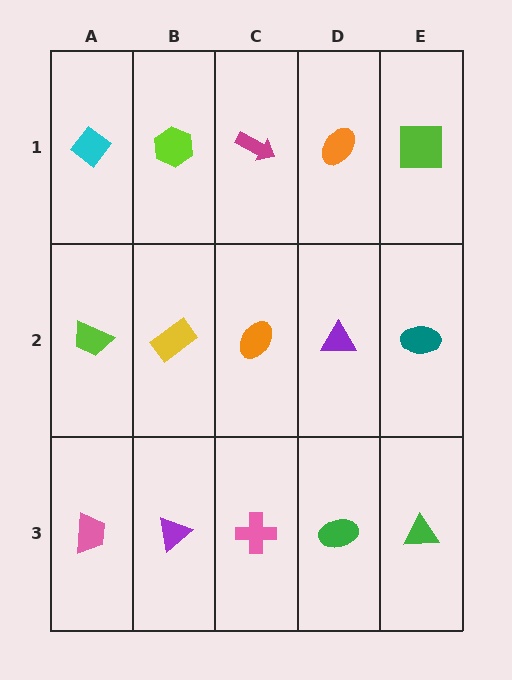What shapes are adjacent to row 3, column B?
A yellow rectangle (row 2, column B), a pink trapezoid (row 3, column A), a pink cross (row 3, column C).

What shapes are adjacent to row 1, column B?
A yellow rectangle (row 2, column B), a cyan diamond (row 1, column A), a magenta arrow (row 1, column C).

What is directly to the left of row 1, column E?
An orange ellipse.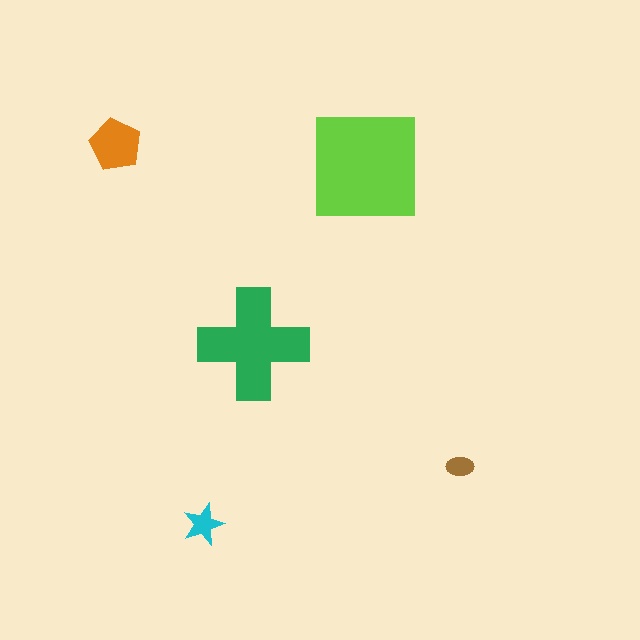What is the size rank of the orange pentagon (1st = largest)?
3rd.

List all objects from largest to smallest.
The lime square, the green cross, the orange pentagon, the cyan star, the brown ellipse.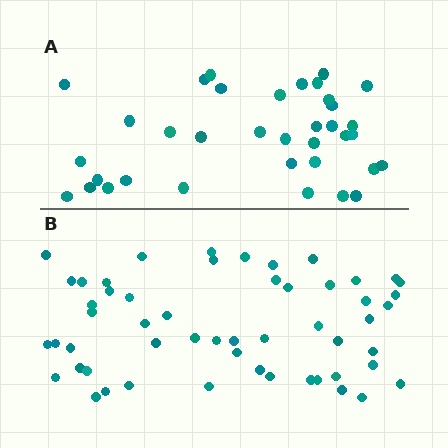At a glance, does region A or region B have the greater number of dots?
Region B (the bottom region) has more dots.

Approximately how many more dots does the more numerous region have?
Region B has approximately 20 more dots than region A.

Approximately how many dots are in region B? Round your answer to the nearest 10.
About 50 dots. (The exact count is 54, which rounds to 50.)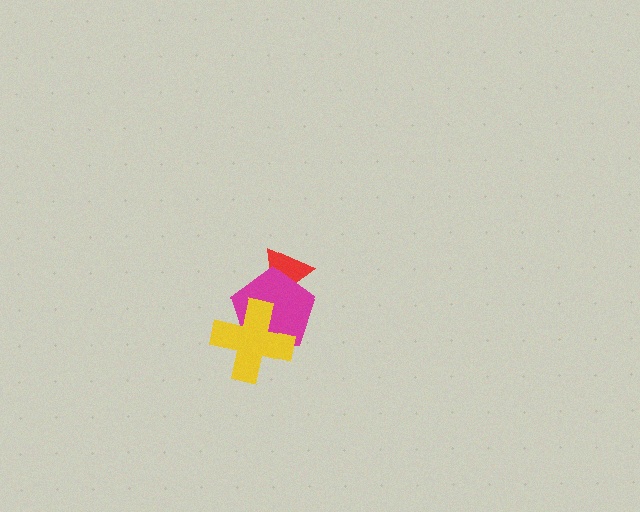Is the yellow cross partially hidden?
No, no other shape covers it.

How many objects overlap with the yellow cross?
1 object overlaps with the yellow cross.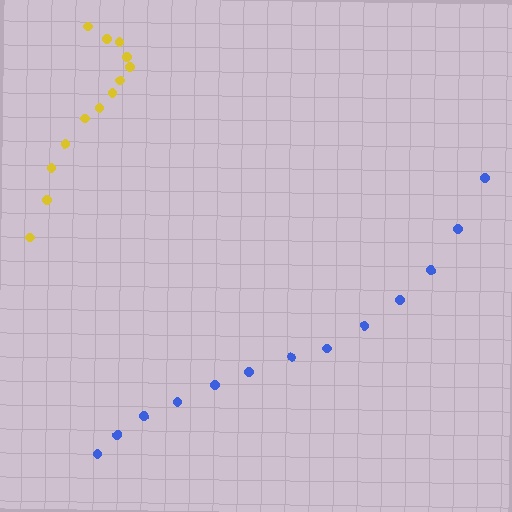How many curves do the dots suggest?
There are 2 distinct paths.